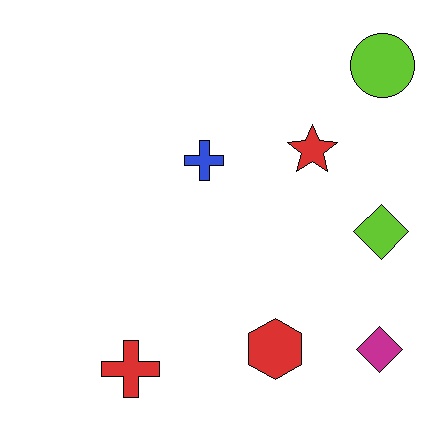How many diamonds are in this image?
There are 2 diamonds.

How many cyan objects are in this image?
There are no cyan objects.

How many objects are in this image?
There are 7 objects.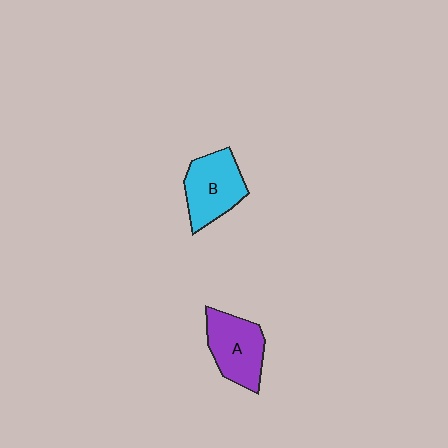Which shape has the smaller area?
Shape A (purple).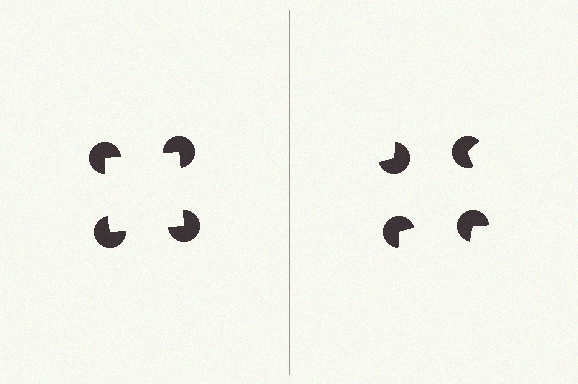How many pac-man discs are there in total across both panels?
8 — 4 on each side.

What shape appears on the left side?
An illusory square.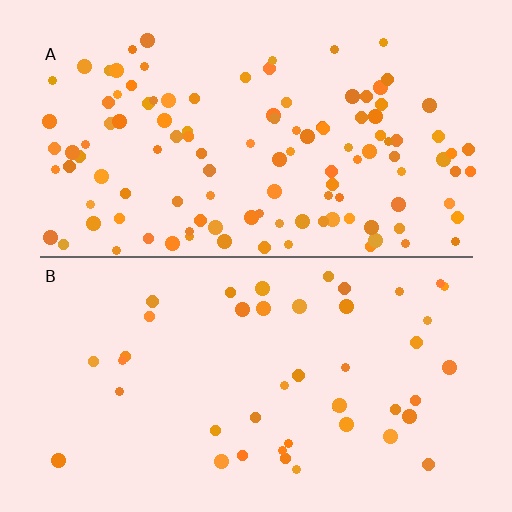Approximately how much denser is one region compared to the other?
Approximately 2.7× — region A over region B.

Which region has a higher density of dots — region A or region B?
A (the top).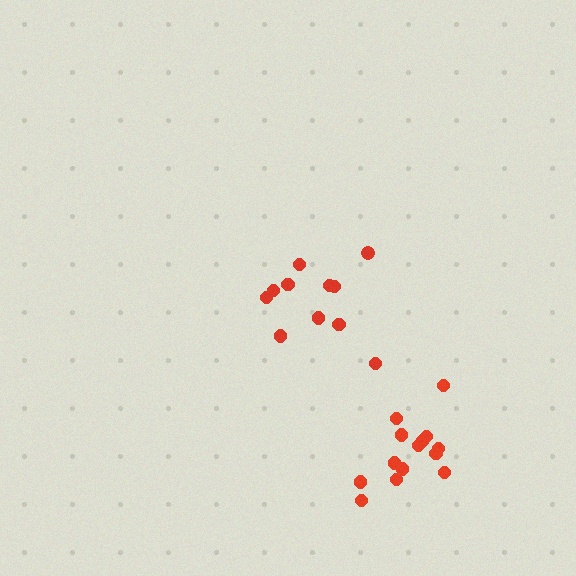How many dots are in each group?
Group 1: 11 dots, Group 2: 14 dots (25 total).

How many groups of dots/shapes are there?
There are 2 groups.